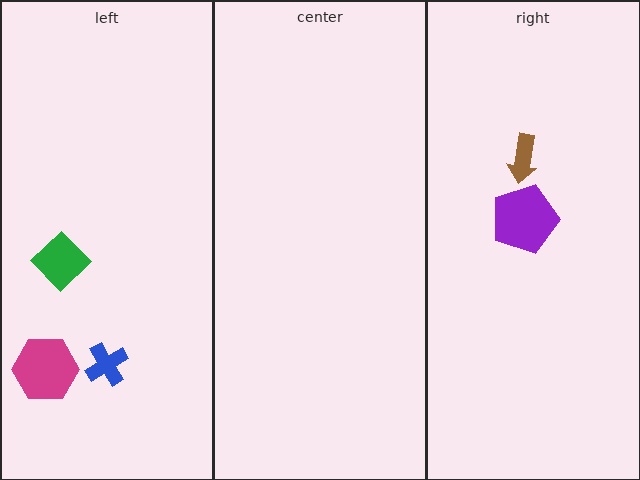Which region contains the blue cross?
The left region.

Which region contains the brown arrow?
The right region.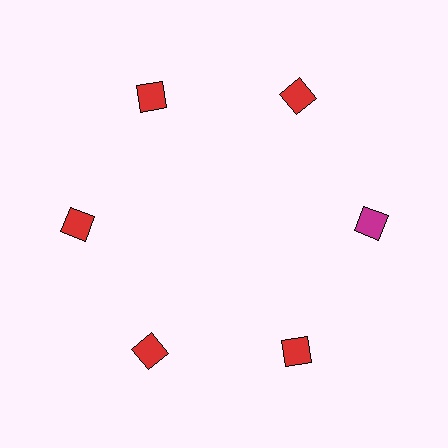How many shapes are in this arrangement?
There are 6 shapes arranged in a ring pattern.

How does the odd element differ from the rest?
It has a different color: magenta instead of red.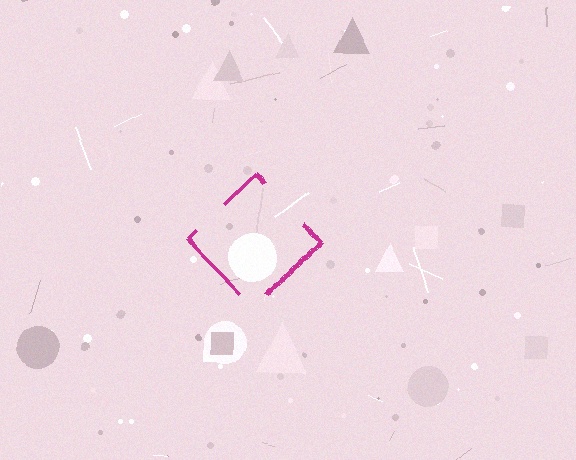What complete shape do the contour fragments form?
The contour fragments form a diamond.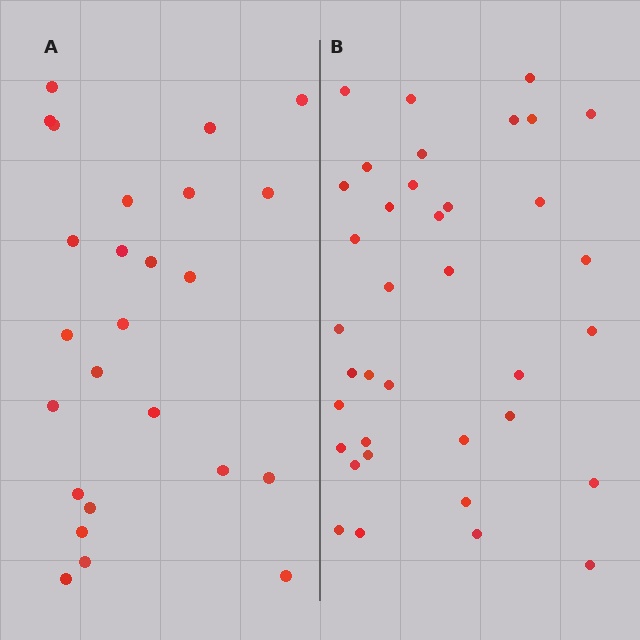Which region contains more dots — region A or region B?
Region B (the right region) has more dots.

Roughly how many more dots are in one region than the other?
Region B has roughly 12 or so more dots than region A.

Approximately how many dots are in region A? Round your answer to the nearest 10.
About 20 dots. (The exact count is 25, which rounds to 20.)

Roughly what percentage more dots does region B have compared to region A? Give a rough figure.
About 50% more.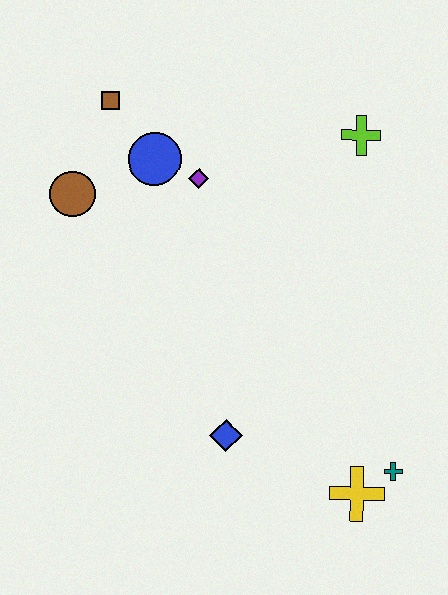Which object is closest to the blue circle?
The purple diamond is closest to the blue circle.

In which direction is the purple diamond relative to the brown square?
The purple diamond is to the right of the brown square.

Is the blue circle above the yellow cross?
Yes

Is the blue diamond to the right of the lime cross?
No